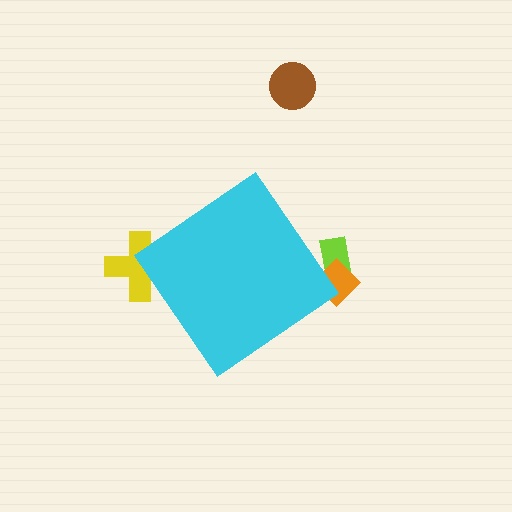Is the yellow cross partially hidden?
Yes, the yellow cross is partially hidden behind the cyan diamond.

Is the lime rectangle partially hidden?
Yes, the lime rectangle is partially hidden behind the cyan diamond.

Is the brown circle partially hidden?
No, the brown circle is fully visible.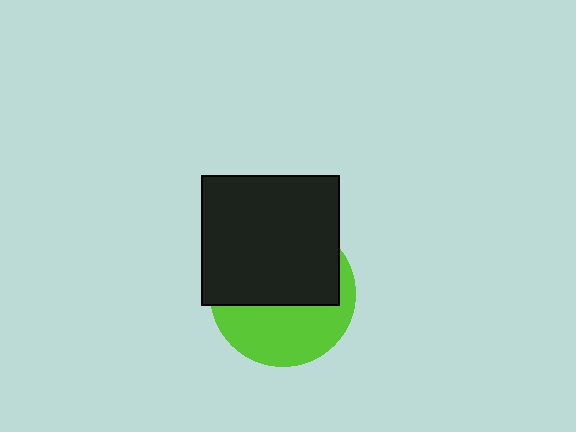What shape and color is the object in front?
The object in front is a black rectangle.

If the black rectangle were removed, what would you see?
You would see the complete lime circle.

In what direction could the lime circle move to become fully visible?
The lime circle could move down. That would shift it out from behind the black rectangle entirely.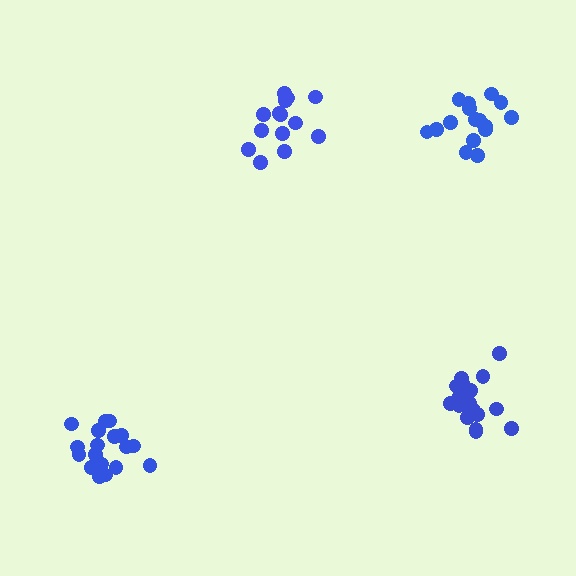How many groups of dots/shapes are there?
There are 4 groups.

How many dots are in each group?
Group 1: 14 dots, Group 2: 16 dots, Group 3: 19 dots, Group 4: 18 dots (67 total).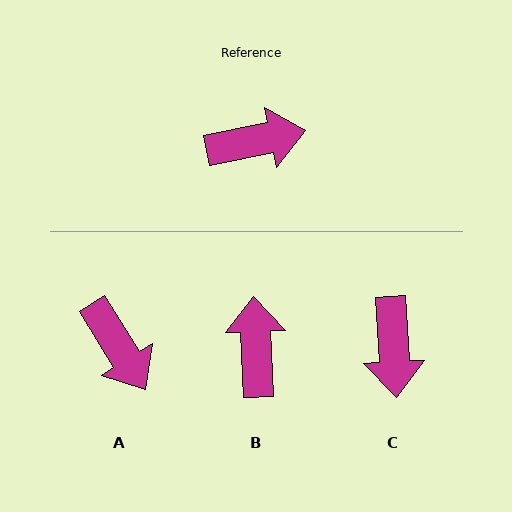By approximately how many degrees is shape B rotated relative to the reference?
Approximately 81 degrees counter-clockwise.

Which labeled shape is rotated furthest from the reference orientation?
C, about 98 degrees away.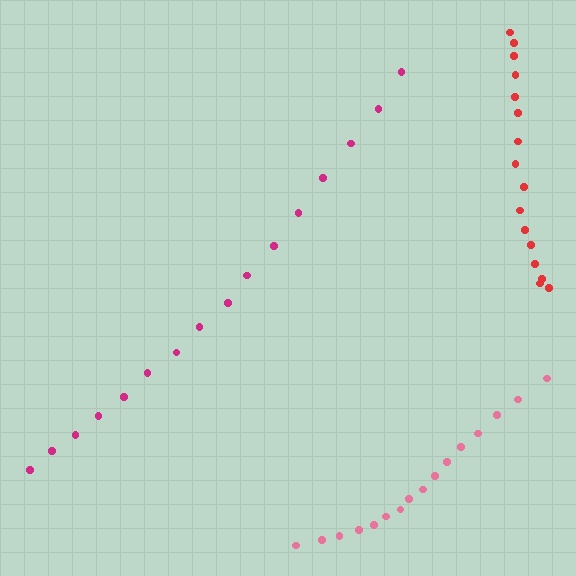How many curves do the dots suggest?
There are 3 distinct paths.